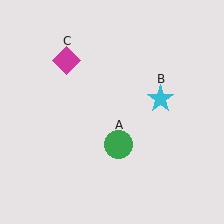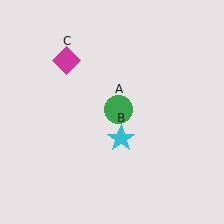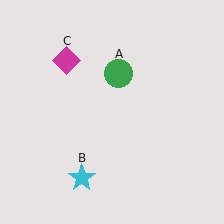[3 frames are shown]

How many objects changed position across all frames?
2 objects changed position: green circle (object A), cyan star (object B).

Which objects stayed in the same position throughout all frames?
Magenta diamond (object C) remained stationary.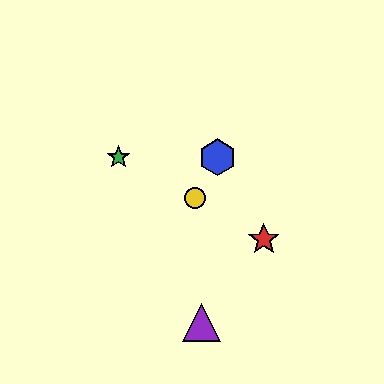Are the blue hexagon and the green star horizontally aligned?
Yes, both are at y≈157.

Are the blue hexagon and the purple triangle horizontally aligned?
No, the blue hexagon is at y≈157 and the purple triangle is at y≈323.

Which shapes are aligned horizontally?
The blue hexagon, the green star are aligned horizontally.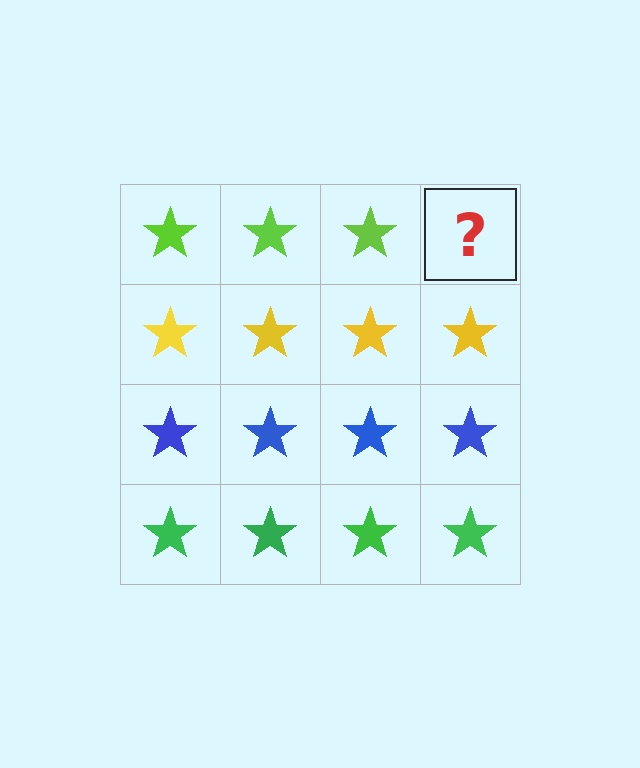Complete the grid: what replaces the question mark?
The question mark should be replaced with a lime star.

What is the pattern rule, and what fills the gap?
The rule is that each row has a consistent color. The gap should be filled with a lime star.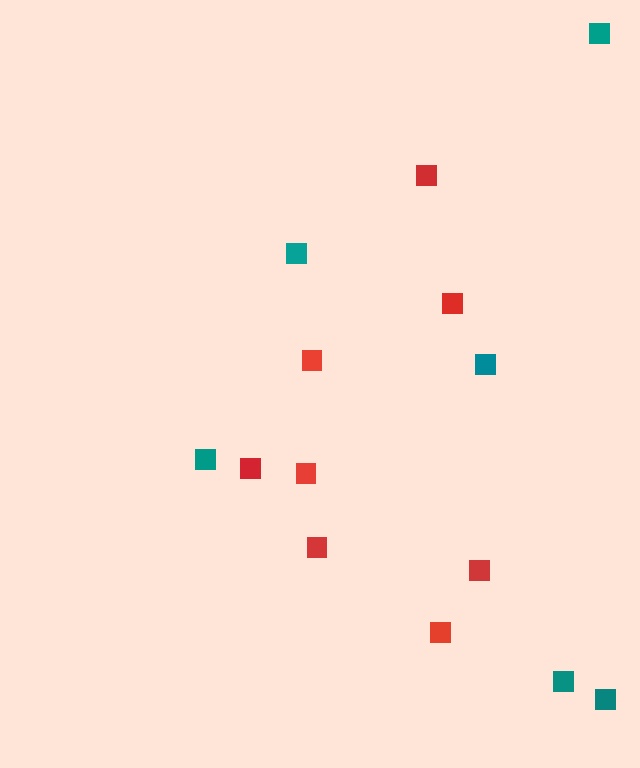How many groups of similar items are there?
There are 2 groups: one group of red squares (8) and one group of teal squares (6).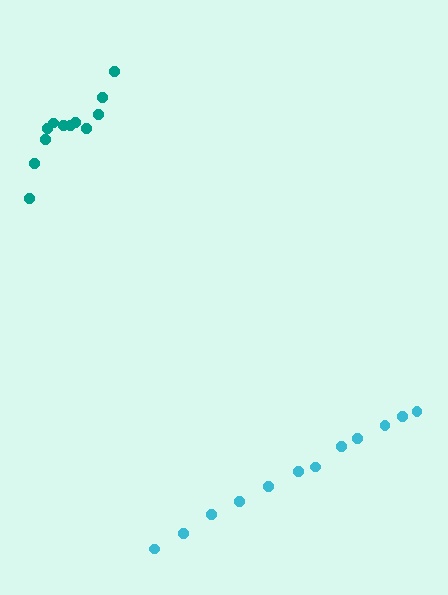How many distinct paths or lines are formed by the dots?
There are 2 distinct paths.